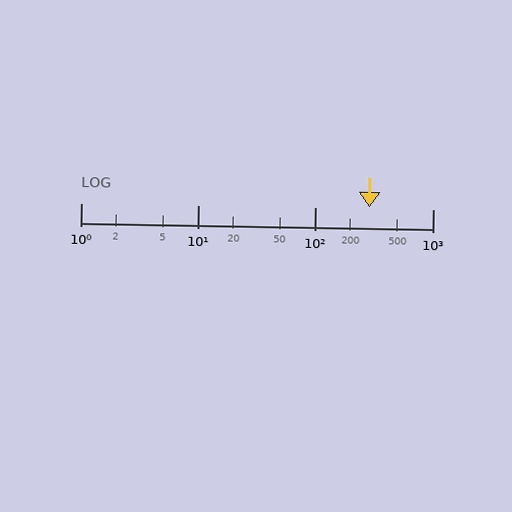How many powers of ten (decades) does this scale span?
The scale spans 3 decades, from 1 to 1000.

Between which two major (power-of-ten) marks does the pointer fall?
The pointer is between 100 and 1000.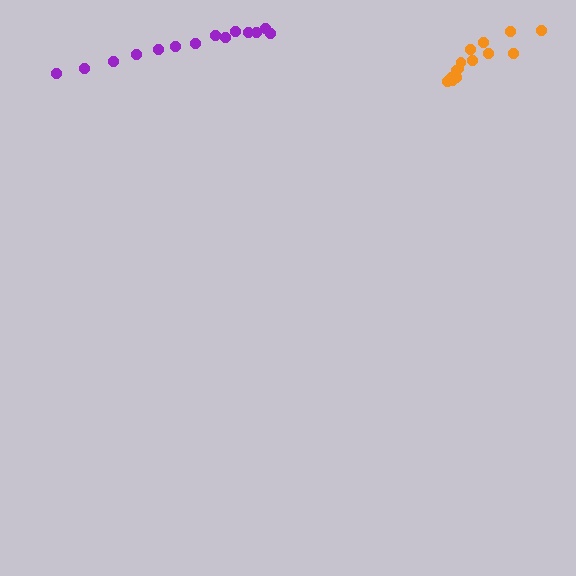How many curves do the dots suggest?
There are 2 distinct paths.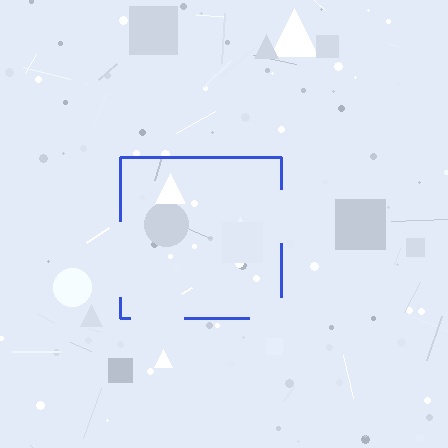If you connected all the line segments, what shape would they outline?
They would outline a square.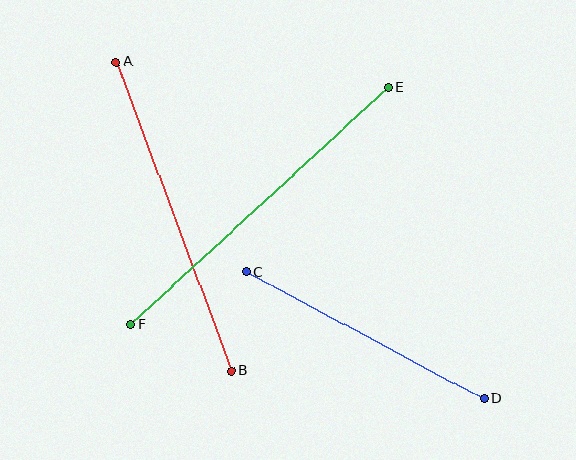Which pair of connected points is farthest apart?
Points E and F are farthest apart.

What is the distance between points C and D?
The distance is approximately 268 pixels.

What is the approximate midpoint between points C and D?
The midpoint is at approximately (365, 335) pixels.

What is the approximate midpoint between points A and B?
The midpoint is at approximately (174, 216) pixels.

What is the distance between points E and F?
The distance is approximately 350 pixels.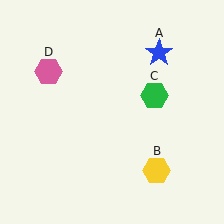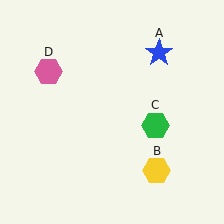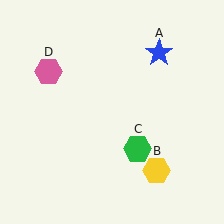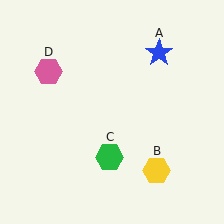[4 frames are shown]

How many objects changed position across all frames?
1 object changed position: green hexagon (object C).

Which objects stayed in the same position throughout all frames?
Blue star (object A) and yellow hexagon (object B) and pink hexagon (object D) remained stationary.